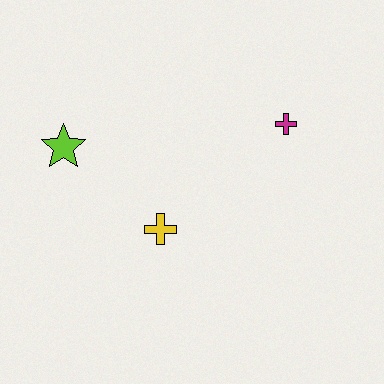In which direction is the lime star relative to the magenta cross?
The lime star is to the left of the magenta cross.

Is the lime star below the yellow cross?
No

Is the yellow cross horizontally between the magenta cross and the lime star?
Yes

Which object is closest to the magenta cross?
The yellow cross is closest to the magenta cross.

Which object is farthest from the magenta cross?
The lime star is farthest from the magenta cross.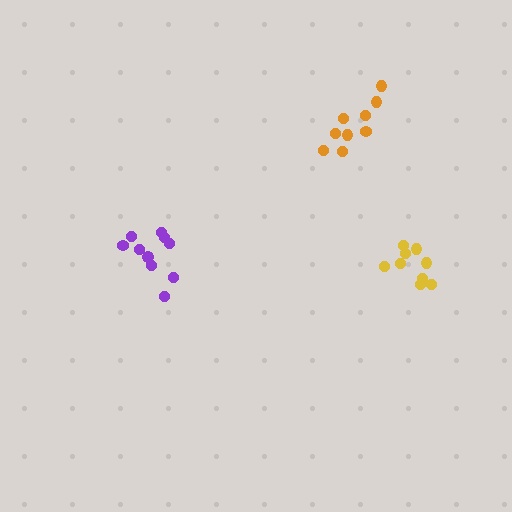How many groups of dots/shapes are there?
There are 3 groups.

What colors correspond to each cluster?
The clusters are colored: orange, purple, yellow.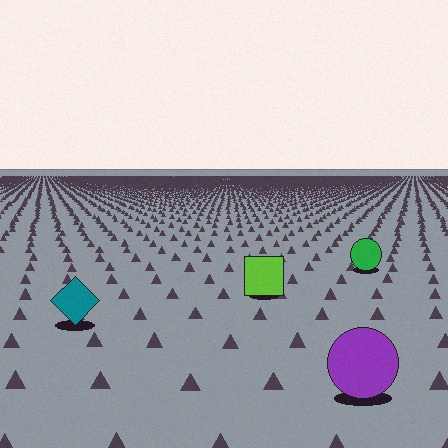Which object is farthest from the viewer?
The green circle is farthest from the viewer. It appears smaller and the ground texture around it is denser.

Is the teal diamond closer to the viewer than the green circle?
Yes. The teal diamond is closer — you can tell from the texture gradient: the ground texture is coarser near it.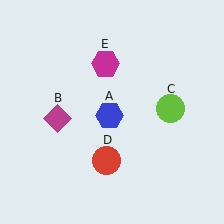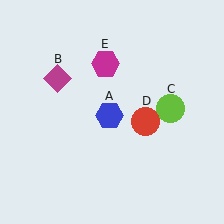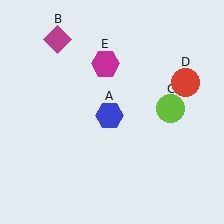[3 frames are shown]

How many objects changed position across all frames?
2 objects changed position: magenta diamond (object B), red circle (object D).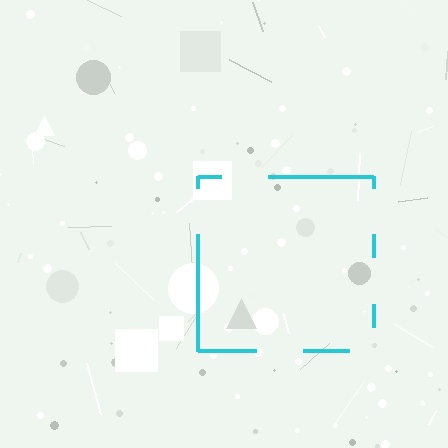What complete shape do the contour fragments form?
The contour fragments form a square.